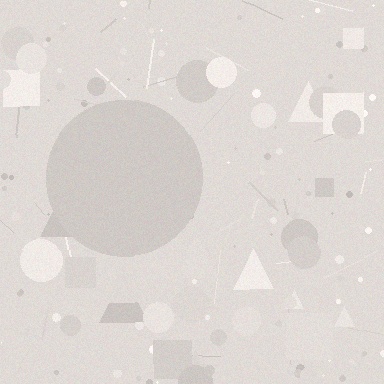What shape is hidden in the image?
A circle is hidden in the image.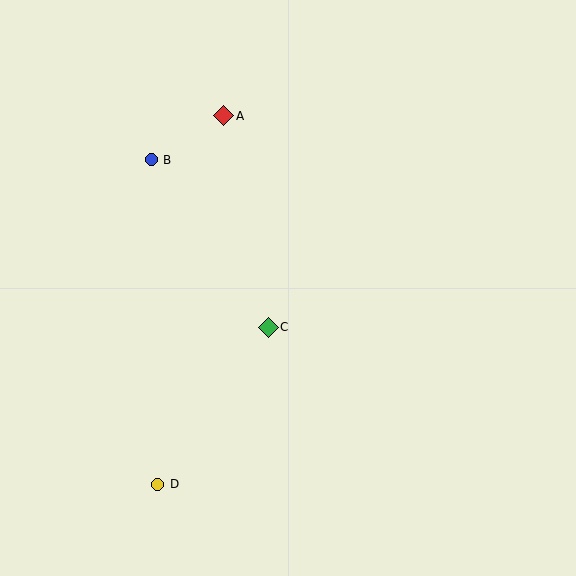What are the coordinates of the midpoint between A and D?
The midpoint between A and D is at (191, 300).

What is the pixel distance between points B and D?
The distance between B and D is 325 pixels.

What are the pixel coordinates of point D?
Point D is at (158, 484).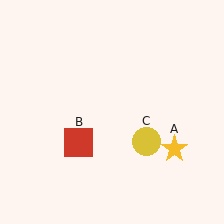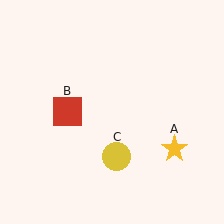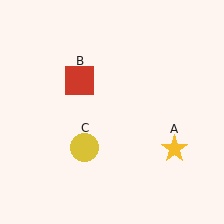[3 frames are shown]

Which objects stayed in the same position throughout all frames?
Yellow star (object A) remained stationary.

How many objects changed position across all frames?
2 objects changed position: red square (object B), yellow circle (object C).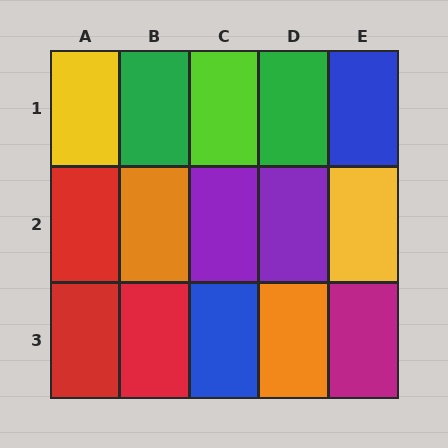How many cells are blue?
2 cells are blue.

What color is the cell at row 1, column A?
Yellow.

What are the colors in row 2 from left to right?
Red, orange, purple, purple, yellow.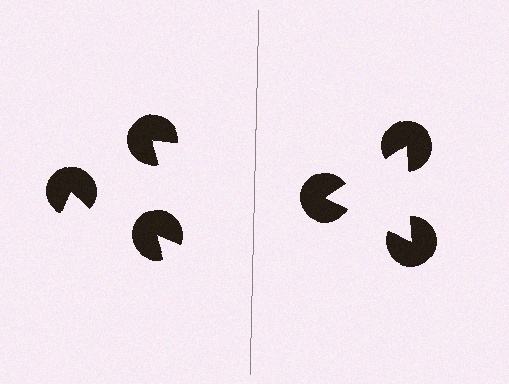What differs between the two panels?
The pac-man discs are positioned identically on both sides; only the wedge orientations differ. On the right they align to a triangle; on the left they are misaligned.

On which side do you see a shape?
An illusory triangle appears on the right side. On the left side the wedge cuts are rotated, so no coherent shape forms.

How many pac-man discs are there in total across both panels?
6 — 3 on each side.